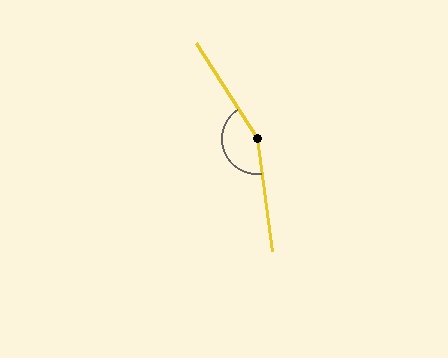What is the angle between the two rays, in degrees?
Approximately 155 degrees.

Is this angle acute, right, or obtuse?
It is obtuse.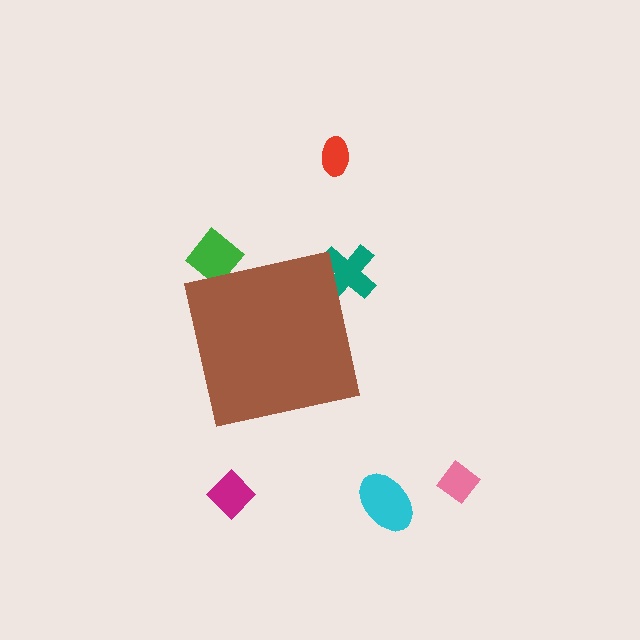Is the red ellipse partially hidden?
No, the red ellipse is fully visible.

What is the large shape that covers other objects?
A brown square.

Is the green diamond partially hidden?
Yes, the green diamond is partially hidden behind the brown square.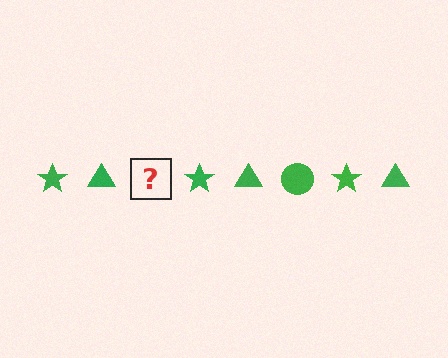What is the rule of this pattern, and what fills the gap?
The rule is that the pattern cycles through star, triangle, circle shapes in green. The gap should be filled with a green circle.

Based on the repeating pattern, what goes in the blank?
The blank should be a green circle.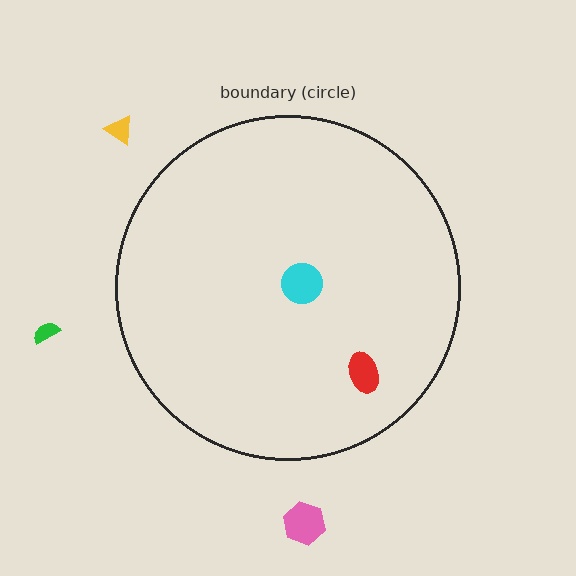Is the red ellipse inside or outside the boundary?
Inside.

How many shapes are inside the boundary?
2 inside, 3 outside.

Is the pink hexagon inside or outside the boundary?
Outside.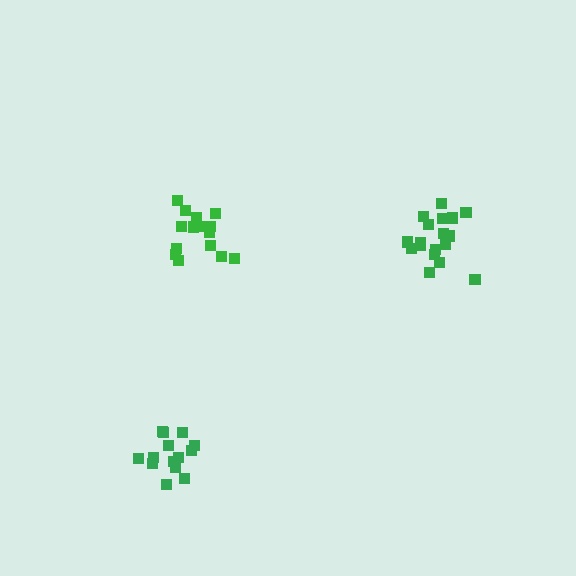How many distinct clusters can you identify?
There are 3 distinct clusters.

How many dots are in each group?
Group 1: 18 dots, Group 2: 14 dots, Group 3: 15 dots (47 total).